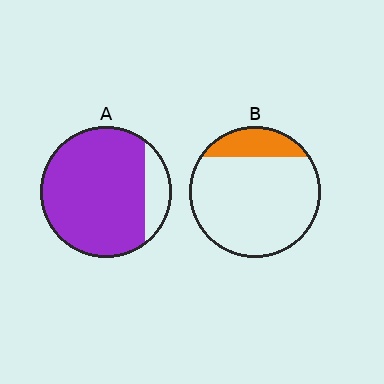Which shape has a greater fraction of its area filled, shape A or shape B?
Shape A.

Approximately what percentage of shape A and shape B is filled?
A is approximately 85% and B is approximately 20%.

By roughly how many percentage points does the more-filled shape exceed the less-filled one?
By roughly 65 percentage points (A over B).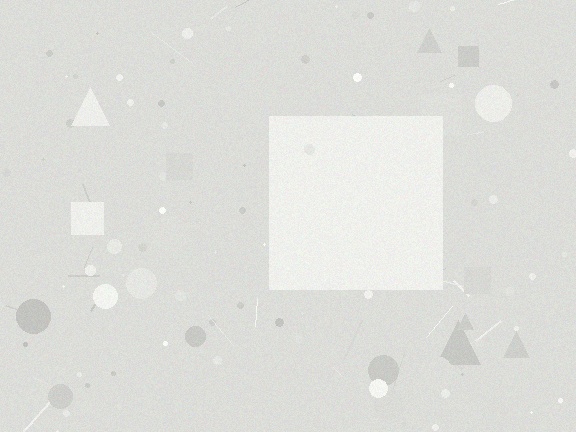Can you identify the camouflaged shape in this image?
The camouflaged shape is a square.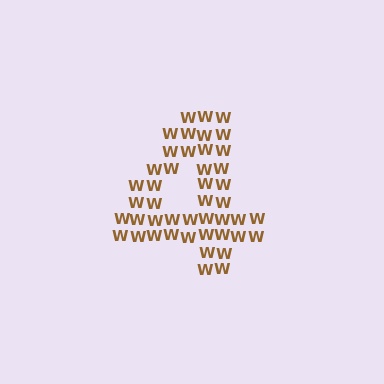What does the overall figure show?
The overall figure shows the digit 4.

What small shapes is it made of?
It is made of small letter W's.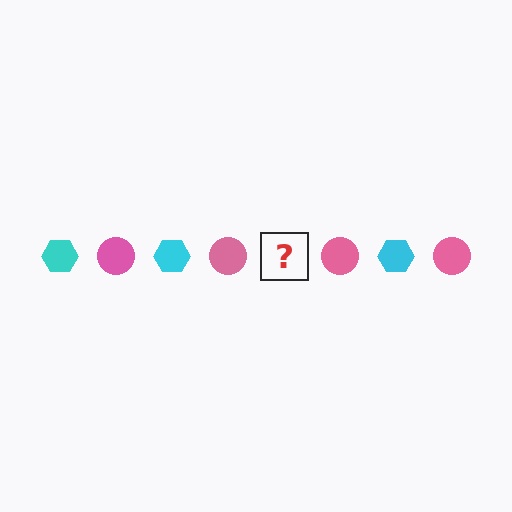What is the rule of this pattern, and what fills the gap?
The rule is that the pattern alternates between cyan hexagon and pink circle. The gap should be filled with a cyan hexagon.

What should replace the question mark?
The question mark should be replaced with a cyan hexagon.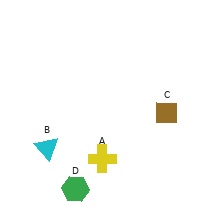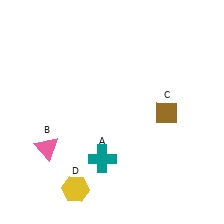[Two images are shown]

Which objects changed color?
A changed from yellow to teal. B changed from cyan to pink. D changed from green to yellow.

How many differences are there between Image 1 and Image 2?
There are 3 differences between the two images.